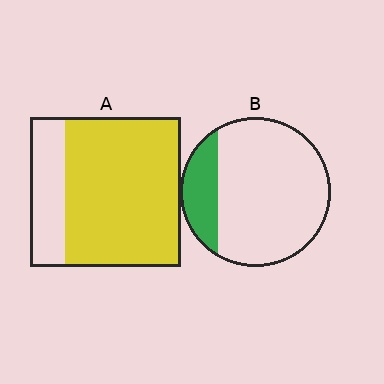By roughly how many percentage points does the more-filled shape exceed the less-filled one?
By roughly 55 percentage points (A over B).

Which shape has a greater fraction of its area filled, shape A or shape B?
Shape A.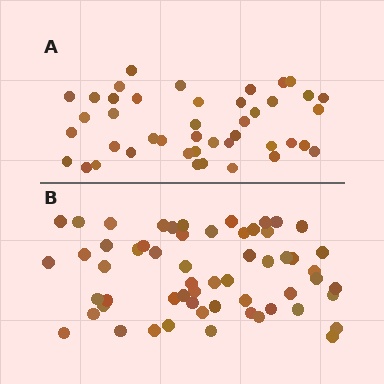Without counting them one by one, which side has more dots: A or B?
Region B (the bottom region) has more dots.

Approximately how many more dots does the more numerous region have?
Region B has approximately 15 more dots than region A.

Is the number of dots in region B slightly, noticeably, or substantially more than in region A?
Region B has noticeably more, but not dramatically so. The ratio is roughly 1.3 to 1.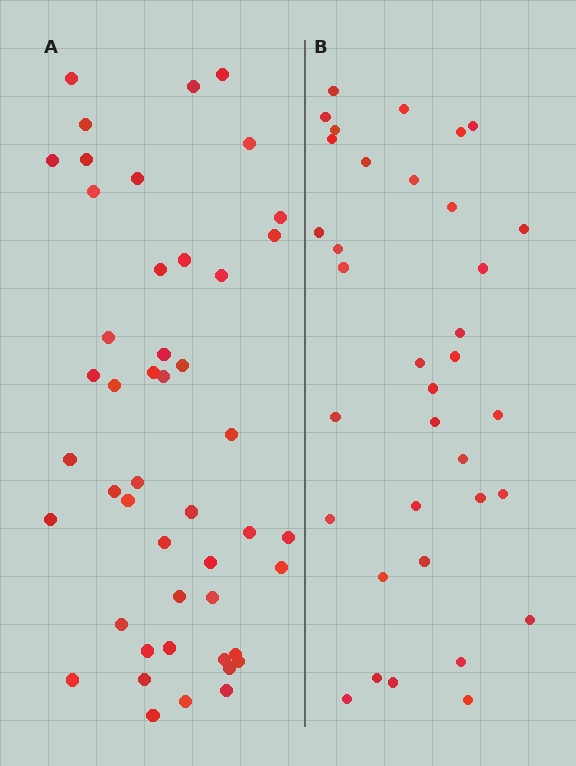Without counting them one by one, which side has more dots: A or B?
Region A (the left region) has more dots.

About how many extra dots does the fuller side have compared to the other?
Region A has roughly 12 or so more dots than region B.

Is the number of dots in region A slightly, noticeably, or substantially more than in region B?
Region A has noticeably more, but not dramatically so. The ratio is roughly 1.3 to 1.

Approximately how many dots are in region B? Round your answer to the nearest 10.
About 40 dots. (The exact count is 35, which rounds to 40.)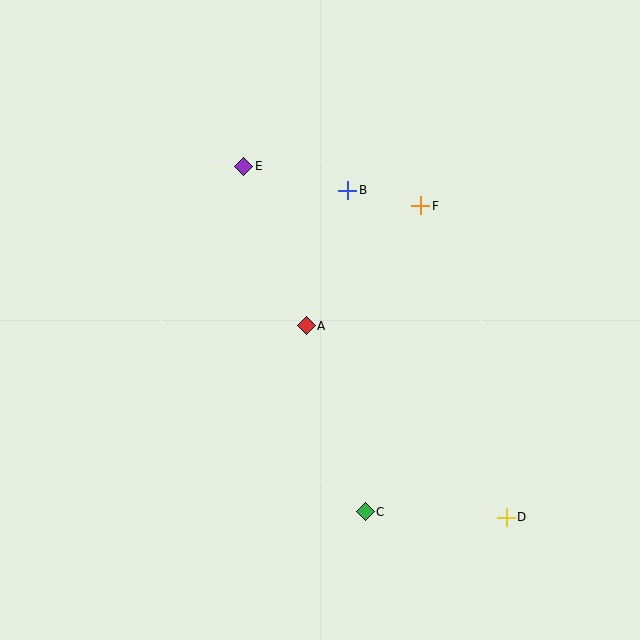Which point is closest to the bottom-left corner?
Point C is closest to the bottom-left corner.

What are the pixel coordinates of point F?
Point F is at (421, 206).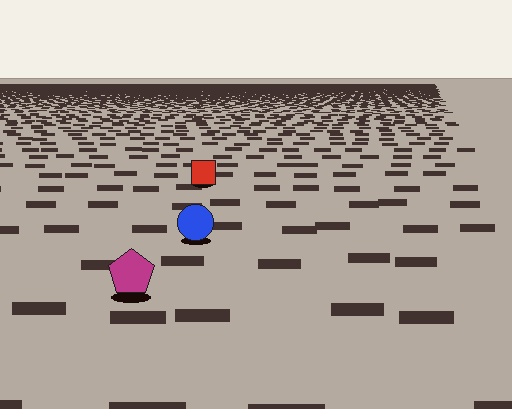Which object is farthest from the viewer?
The red square is farthest from the viewer. It appears smaller and the ground texture around it is denser.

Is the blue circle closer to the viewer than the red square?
Yes. The blue circle is closer — you can tell from the texture gradient: the ground texture is coarser near it.